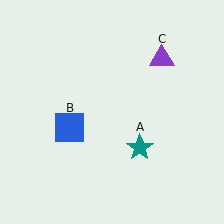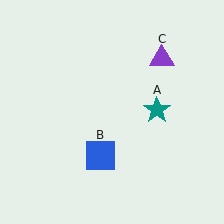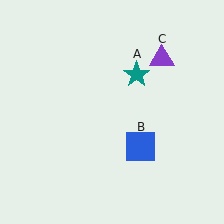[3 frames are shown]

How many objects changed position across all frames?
2 objects changed position: teal star (object A), blue square (object B).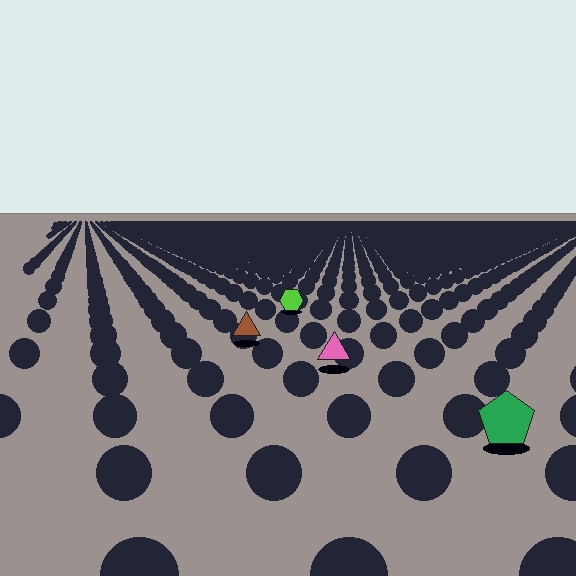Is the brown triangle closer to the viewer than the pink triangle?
No. The pink triangle is closer — you can tell from the texture gradient: the ground texture is coarser near it.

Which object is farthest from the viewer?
The lime hexagon is farthest from the viewer. It appears smaller and the ground texture around it is denser.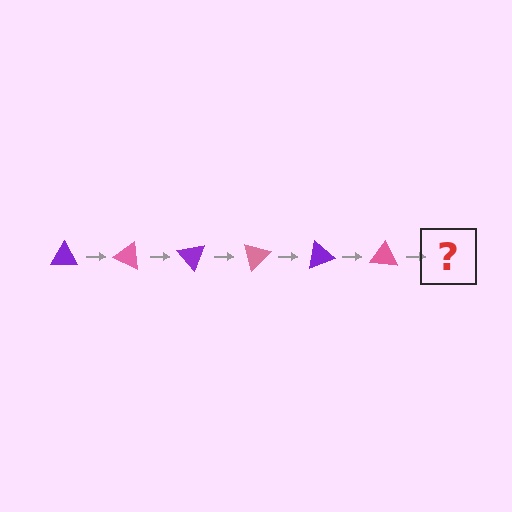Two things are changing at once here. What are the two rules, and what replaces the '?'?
The two rules are that it rotates 25 degrees each step and the color cycles through purple and pink. The '?' should be a purple triangle, rotated 150 degrees from the start.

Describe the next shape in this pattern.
It should be a purple triangle, rotated 150 degrees from the start.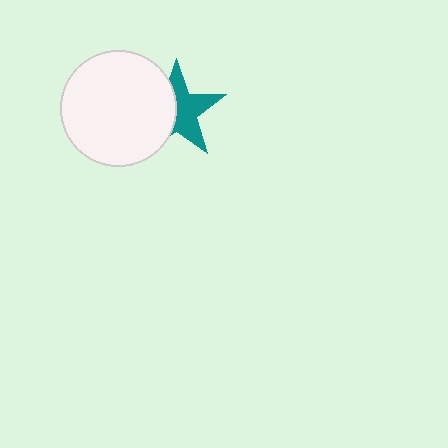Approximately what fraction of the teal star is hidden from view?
Roughly 45% of the teal star is hidden behind the white circle.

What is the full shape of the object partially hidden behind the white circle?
The partially hidden object is a teal star.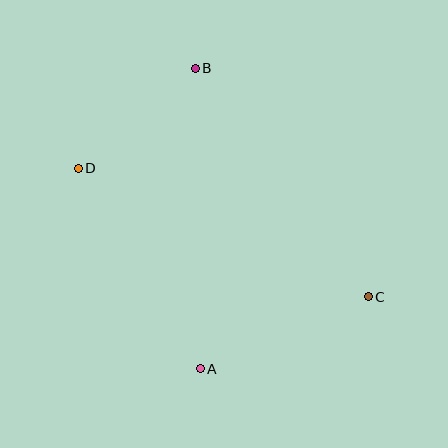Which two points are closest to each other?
Points B and D are closest to each other.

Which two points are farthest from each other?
Points C and D are farthest from each other.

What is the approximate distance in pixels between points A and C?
The distance between A and C is approximately 183 pixels.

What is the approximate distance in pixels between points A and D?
The distance between A and D is approximately 235 pixels.